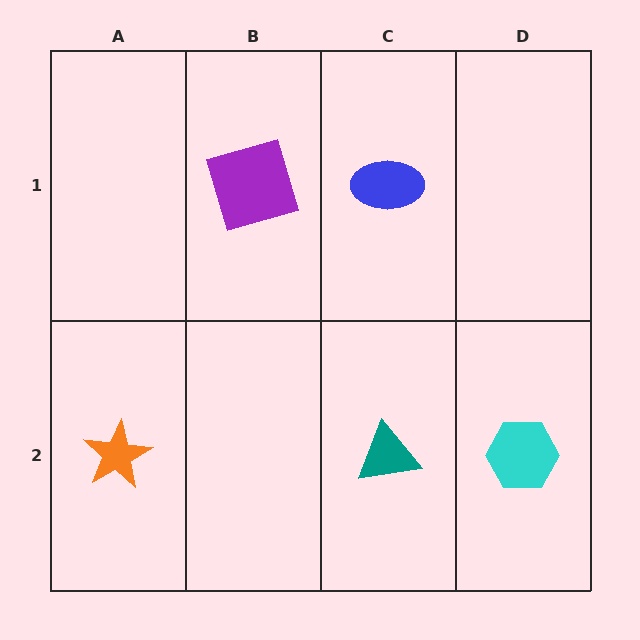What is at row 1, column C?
A blue ellipse.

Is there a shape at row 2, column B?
No, that cell is empty.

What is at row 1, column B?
A purple square.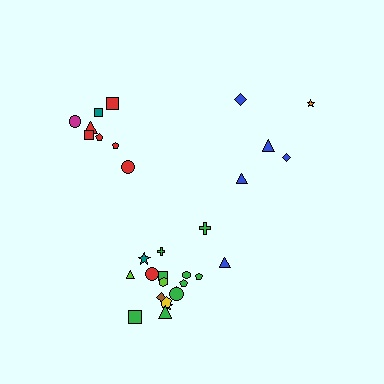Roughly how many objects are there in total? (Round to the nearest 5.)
Roughly 30 objects in total.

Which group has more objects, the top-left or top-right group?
The top-left group.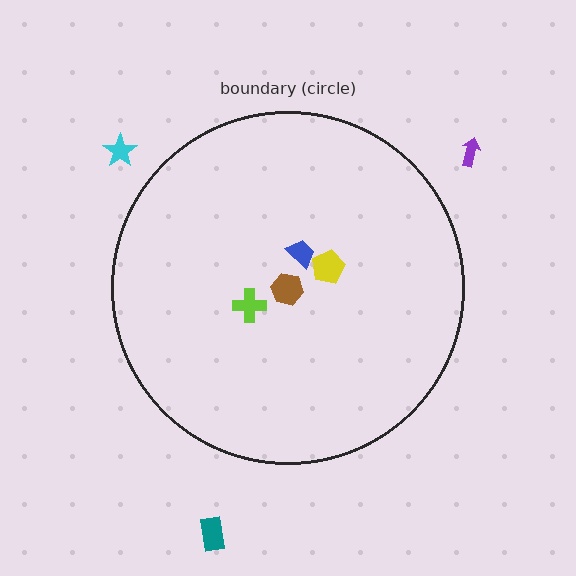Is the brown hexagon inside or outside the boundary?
Inside.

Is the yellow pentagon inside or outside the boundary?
Inside.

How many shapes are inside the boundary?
4 inside, 3 outside.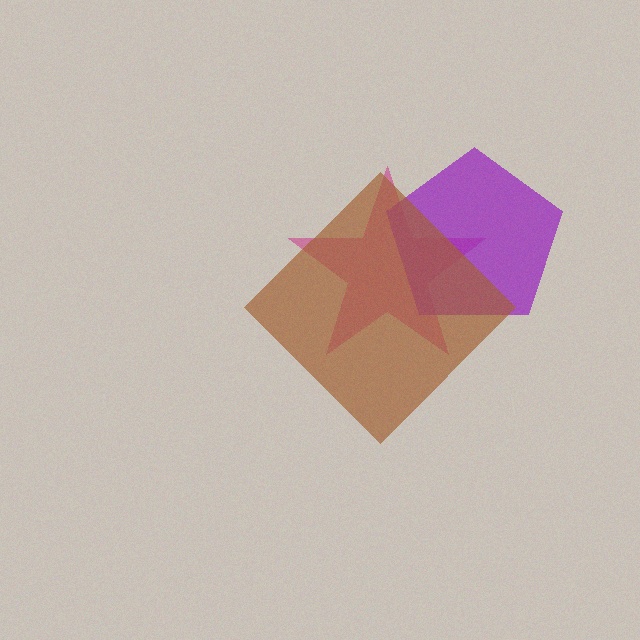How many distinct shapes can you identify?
There are 3 distinct shapes: a magenta star, a purple pentagon, a brown diamond.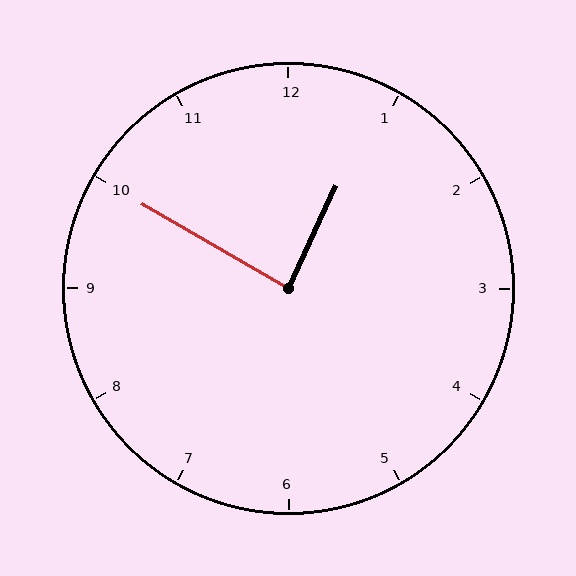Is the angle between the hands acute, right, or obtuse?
It is right.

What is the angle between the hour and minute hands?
Approximately 85 degrees.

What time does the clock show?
12:50.